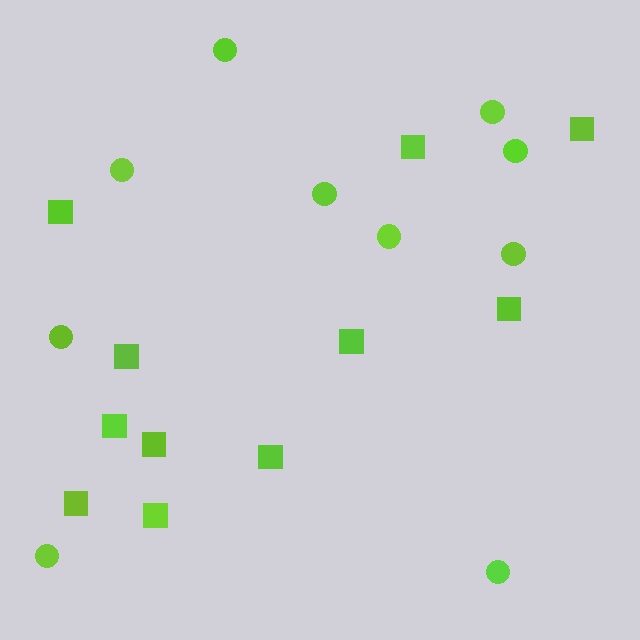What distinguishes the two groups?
There are 2 groups: one group of squares (11) and one group of circles (10).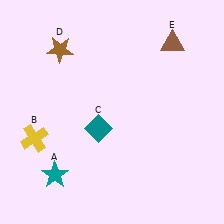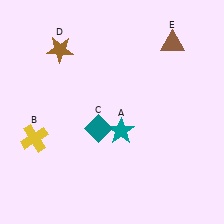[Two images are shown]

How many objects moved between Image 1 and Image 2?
1 object moved between the two images.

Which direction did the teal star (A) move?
The teal star (A) moved right.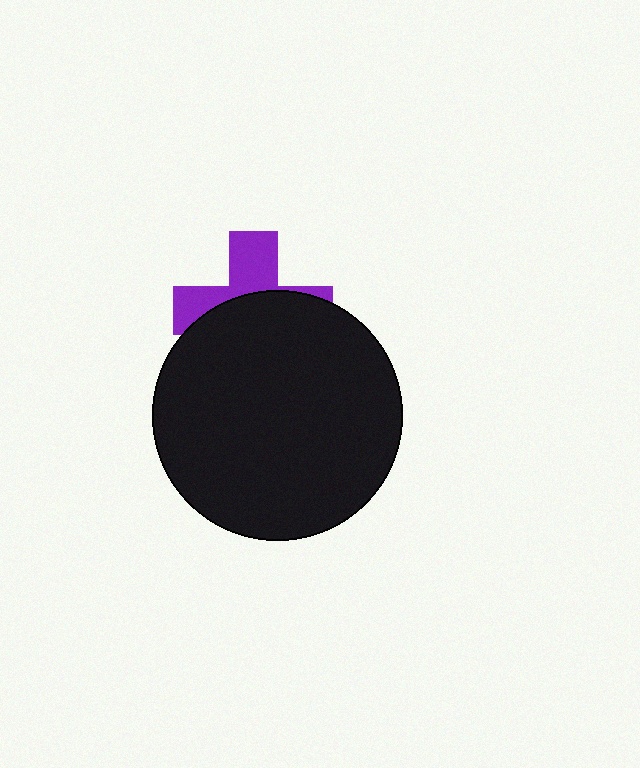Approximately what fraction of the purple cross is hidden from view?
Roughly 61% of the purple cross is hidden behind the black circle.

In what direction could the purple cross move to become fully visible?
The purple cross could move up. That would shift it out from behind the black circle entirely.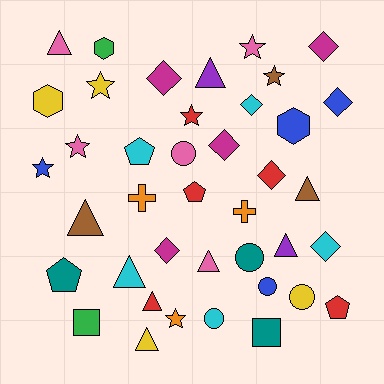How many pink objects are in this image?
There are 5 pink objects.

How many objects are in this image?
There are 40 objects.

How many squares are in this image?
There are 2 squares.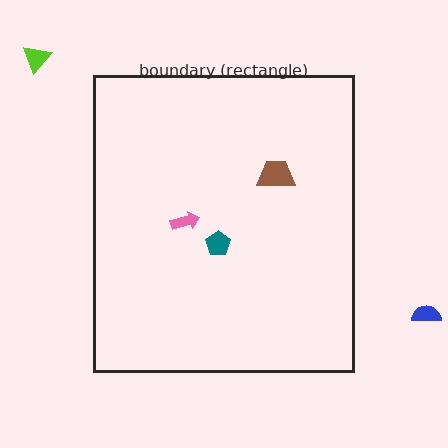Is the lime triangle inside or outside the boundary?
Outside.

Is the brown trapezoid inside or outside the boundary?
Inside.